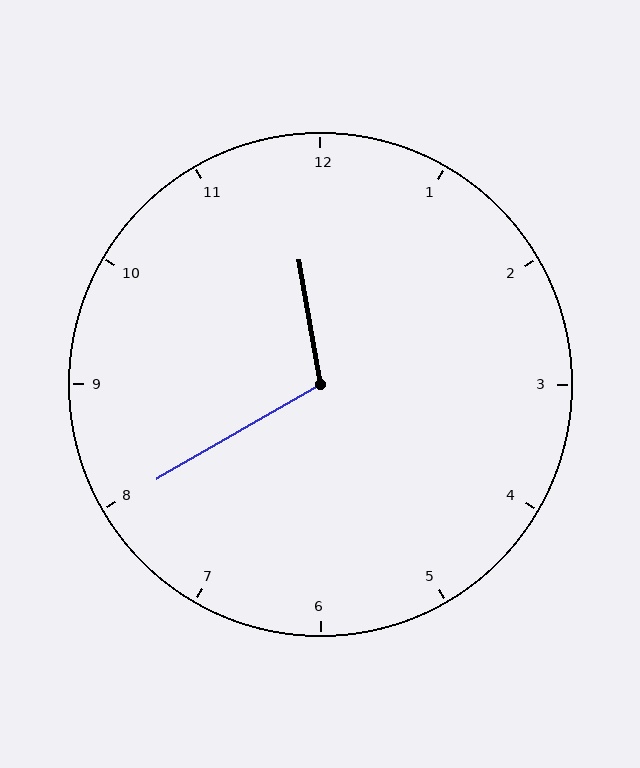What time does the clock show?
11:40.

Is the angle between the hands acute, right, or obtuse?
It is obtuse.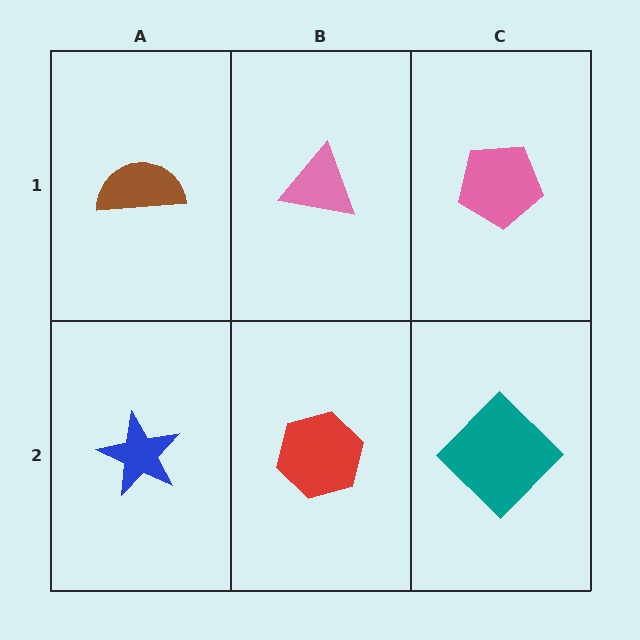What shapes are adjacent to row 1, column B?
A red hexagon (row 2, column B), a brown semicircle (row 1, column A), a pink pentagon (row 1, column C).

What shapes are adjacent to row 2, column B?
A pink triangle (row 1, column B), a blue star (row 2, column A), a teal diamond (row 2, column C).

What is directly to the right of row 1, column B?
A pink pentagon.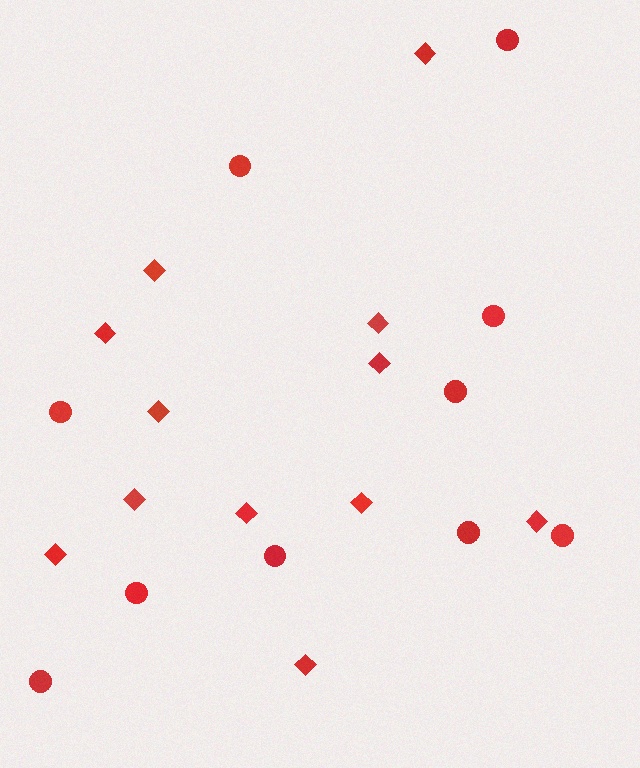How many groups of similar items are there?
There are 2 groups: one group of circles (10) and one group of diamonds (12).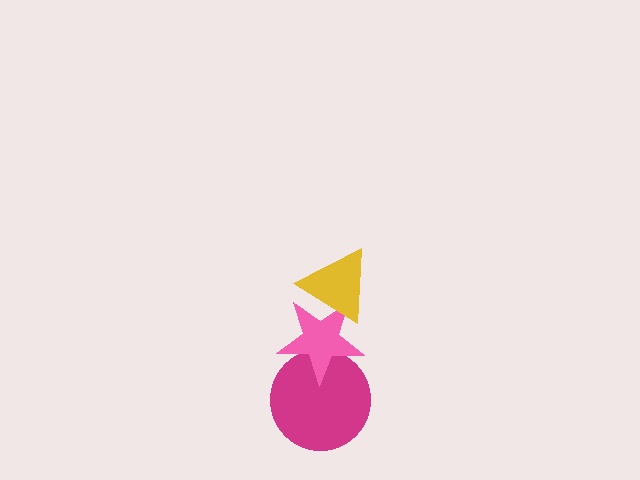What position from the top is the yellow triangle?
The yellow triangle is 1st from the top.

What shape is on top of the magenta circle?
The pink star is on top of the magenta circle.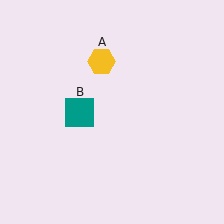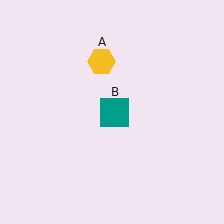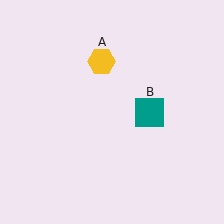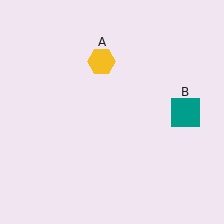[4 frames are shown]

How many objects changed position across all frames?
1 object changed position: teal square (object B).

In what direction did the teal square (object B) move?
The teal square (object B) moved right.